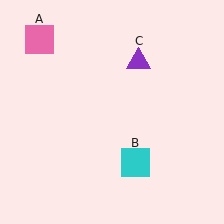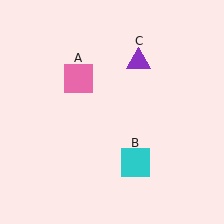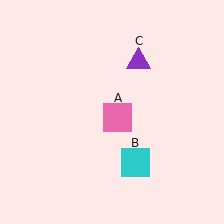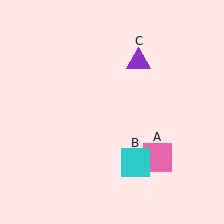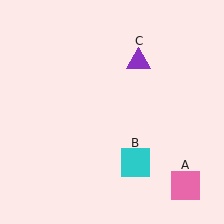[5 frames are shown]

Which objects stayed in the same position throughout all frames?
Cyan square (object B) and purple triangle (object C) remained stationary.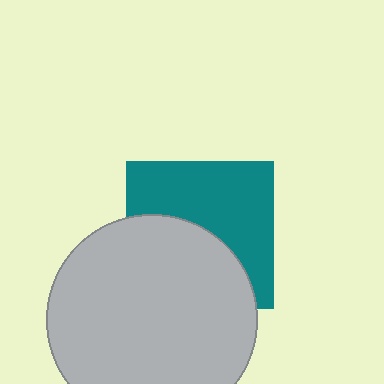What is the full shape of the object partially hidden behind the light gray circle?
The partially hidden object is a teal square.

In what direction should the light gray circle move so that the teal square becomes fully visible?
The light gray circle should move down. That is the shortest direction to clear the overlap and leave the teal square fully visible.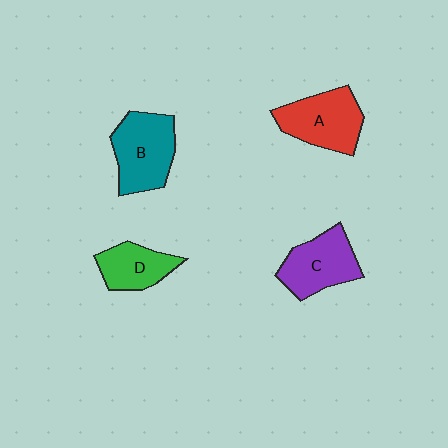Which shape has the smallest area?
Shape D (green).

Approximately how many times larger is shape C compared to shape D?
Approximately 1.3 times.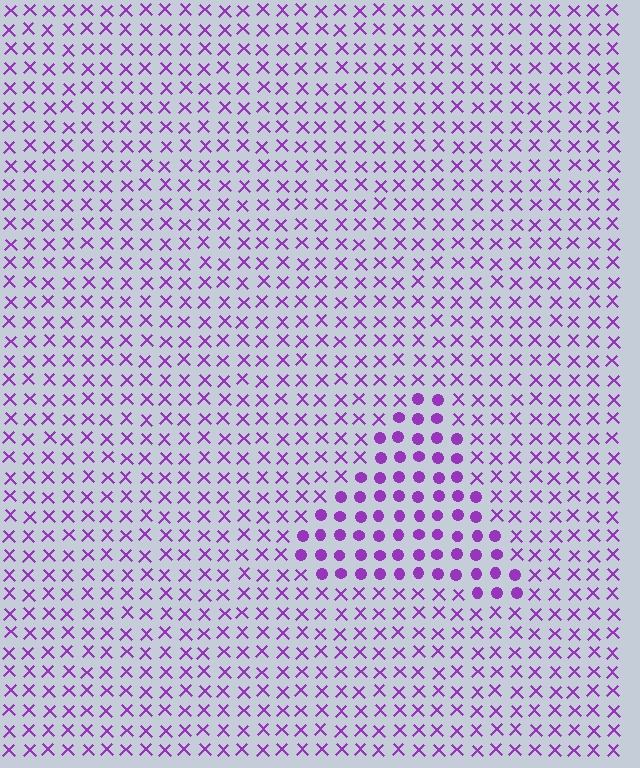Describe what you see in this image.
The image is filled with small purple elements arranged in a uniform grid. A triangle-shaped region contains circles, while the surrounding area contains X marks. The boundary is defined purely by the change in element shape.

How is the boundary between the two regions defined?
The boundary is defined by a change in element shape: circles inside vs. X marks outside. All elements share the same color and spacing.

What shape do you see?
I see a triangle.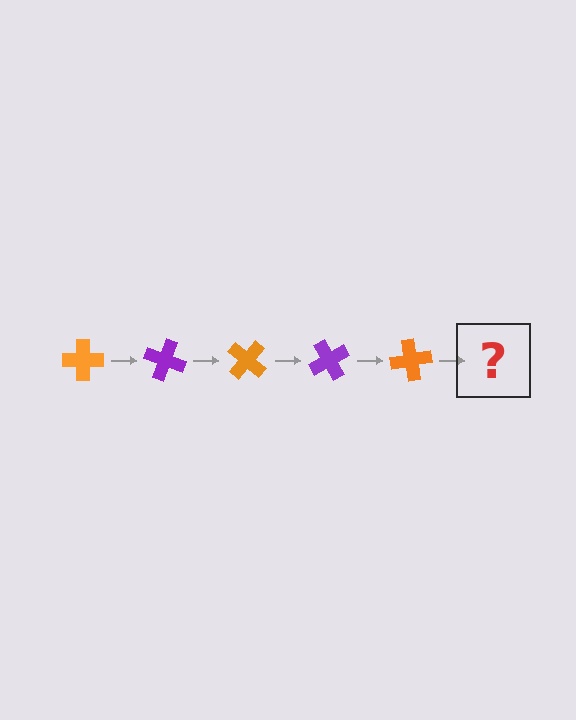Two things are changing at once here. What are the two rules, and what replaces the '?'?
The two rules are that it rotates 20 degrees each step and the color cycles through orange and purple. The '?' should be a purple cross, rotated 100 degrees from the start.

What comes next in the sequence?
The next element should be a purple cross, rotated 100 degrees from the start.